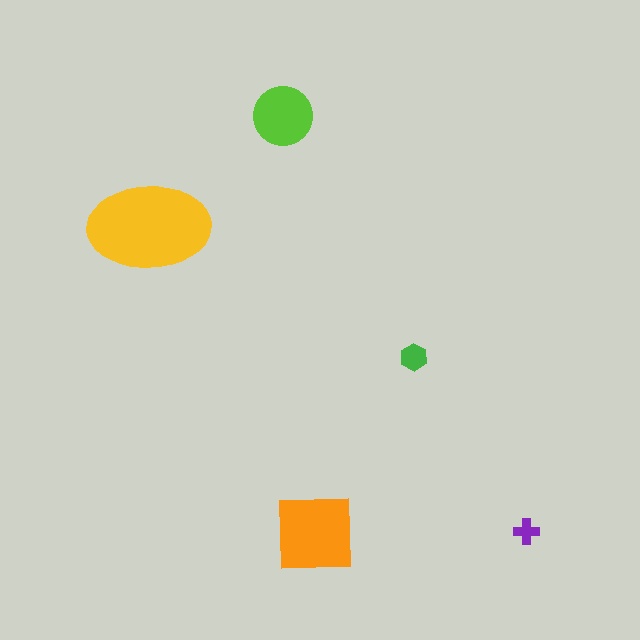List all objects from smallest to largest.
The purple cross, the green hexagon, the lime circle, the orange square, the yellow ellipse.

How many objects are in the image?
There are 5 objects in the image.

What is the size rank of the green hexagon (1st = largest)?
4th.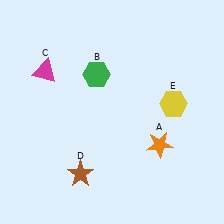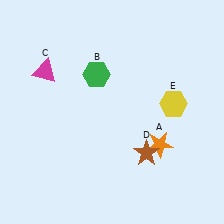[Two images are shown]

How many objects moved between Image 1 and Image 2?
1 object moved between the two images.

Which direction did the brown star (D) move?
The brown star (D) moved right.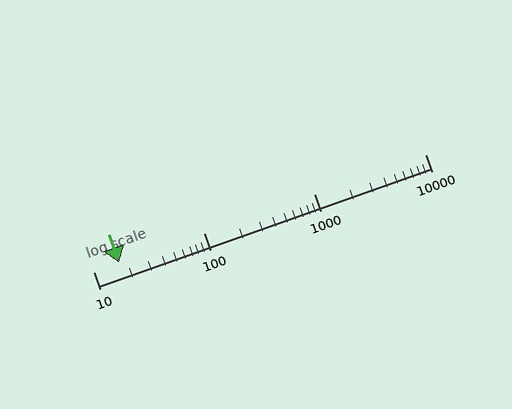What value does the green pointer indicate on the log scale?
The pointer indicates approximately 17.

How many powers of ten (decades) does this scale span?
The scale spans 3 decades, from 10 to 10000.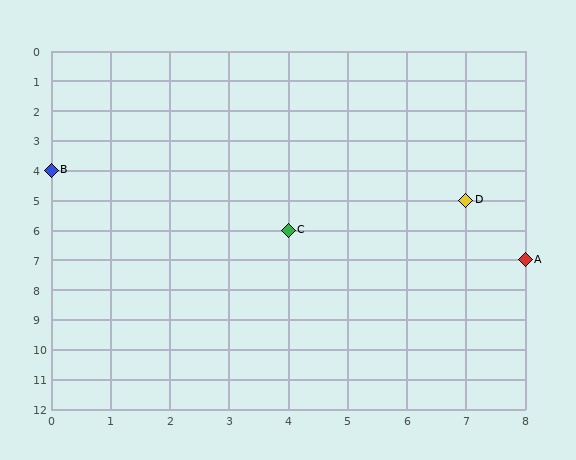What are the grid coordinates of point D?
Point D is at grid coordinates (7, 5).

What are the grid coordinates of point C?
Point C is at grid coordinates (4, 6).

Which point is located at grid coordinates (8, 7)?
Point A is at (8, 7).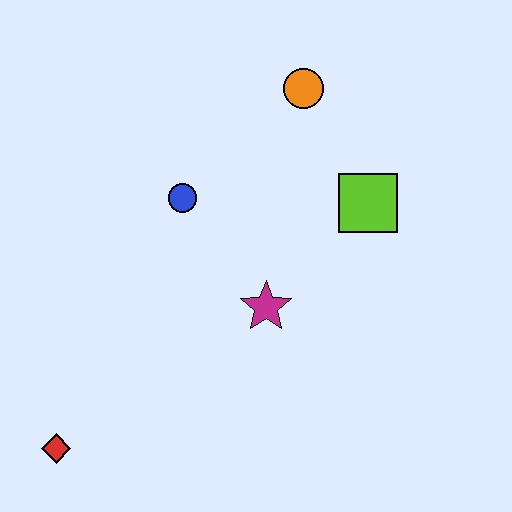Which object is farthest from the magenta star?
The red diamond is farthest from the magenta star.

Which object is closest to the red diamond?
The magenta star is closest to the red diamond.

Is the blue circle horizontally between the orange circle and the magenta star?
No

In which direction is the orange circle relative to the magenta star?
The orange circle is above the magenta star.